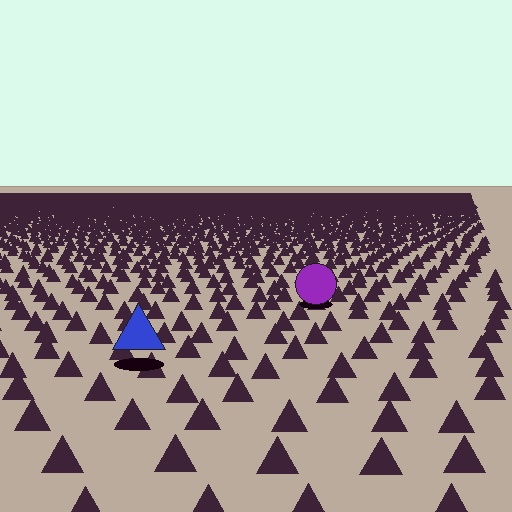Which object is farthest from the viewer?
The purple circle is farthest from the viewer. It appears smaller and the ground texture around it is denser.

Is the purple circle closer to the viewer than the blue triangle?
No. The blue triangle is closer — you can tell from the texture gradient: the ground texture is coarser near it.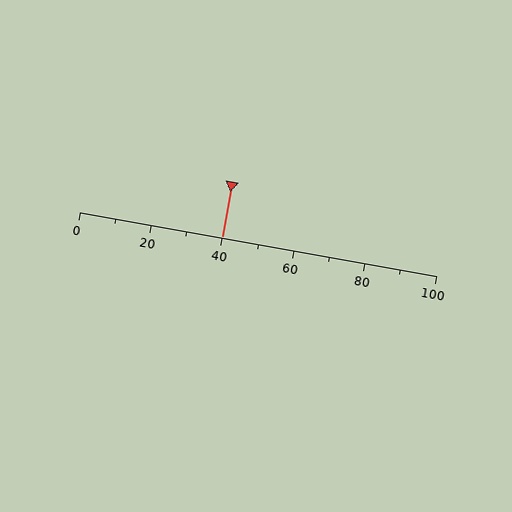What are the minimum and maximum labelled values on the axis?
The axis runs from 0 to 100.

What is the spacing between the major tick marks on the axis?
The major ticks are spaced 20 apart.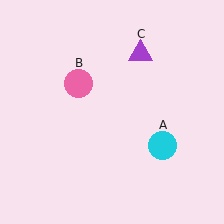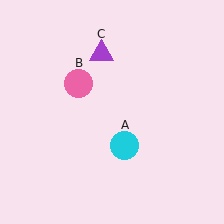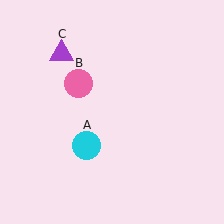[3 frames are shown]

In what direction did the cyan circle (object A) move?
The cyan circle (object A) moved left.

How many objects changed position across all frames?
2 objects changed position: cyan circle (object A), purple triangle (object C).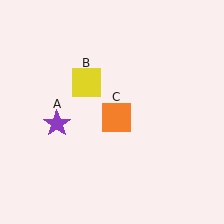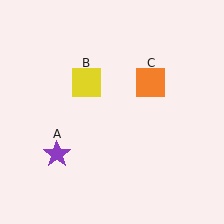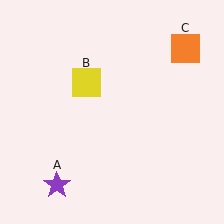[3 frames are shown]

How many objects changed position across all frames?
2 objects changed position: purple star (object A), orange square (object C).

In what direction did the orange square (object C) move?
The orange square (object C) moved up and to the right.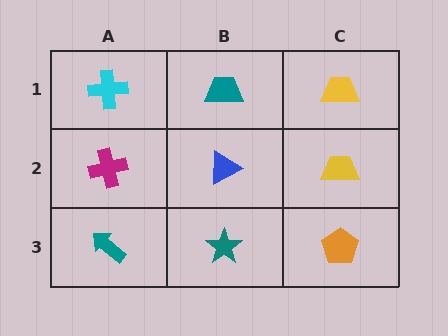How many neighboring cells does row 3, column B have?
3.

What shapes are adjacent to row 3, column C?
A yellow trapezoid (row 2, column C), a teal star (row 3, column B).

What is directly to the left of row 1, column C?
A teal trapezoid.